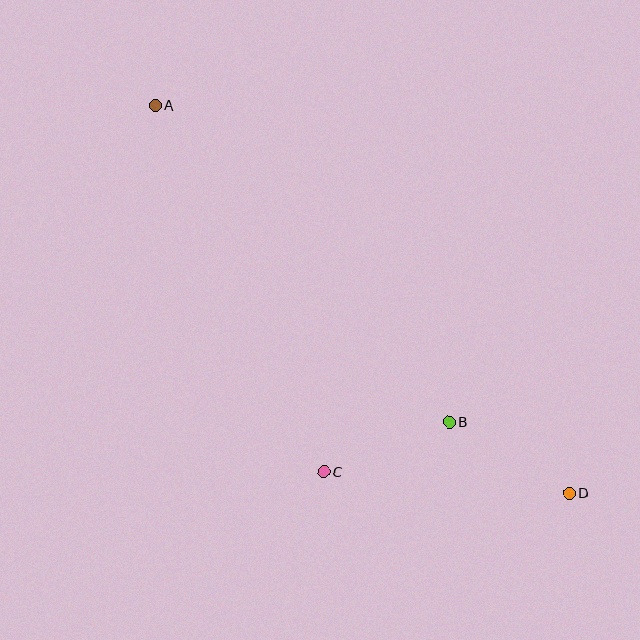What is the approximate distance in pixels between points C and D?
The distance between C and D is approximately 247 pixels.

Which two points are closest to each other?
Points B and C are closest to each other.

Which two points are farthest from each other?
Points A and D are farthest from each other.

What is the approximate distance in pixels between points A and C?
The distance between A and C is approximately 403 pixels.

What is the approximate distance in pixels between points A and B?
The distance between A and B is approximately 432 pixels.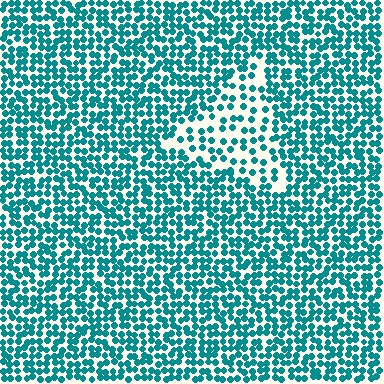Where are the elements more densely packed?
The elements are more densely packed outside the triangle boundary.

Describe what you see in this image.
The image contains small teal elements arranged at two different densities. A triangle-shaped region is visible where the elements are less densely packed than the surrounding area.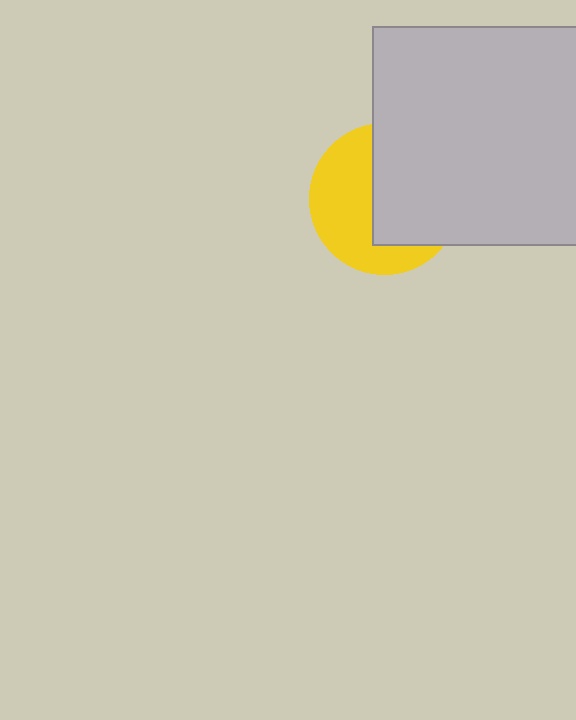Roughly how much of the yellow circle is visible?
About half of it is visible (roughly 48%).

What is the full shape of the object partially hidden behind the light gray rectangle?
The partially hidden object is a yellow circle.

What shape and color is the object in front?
The object in front is a light gray rectangle.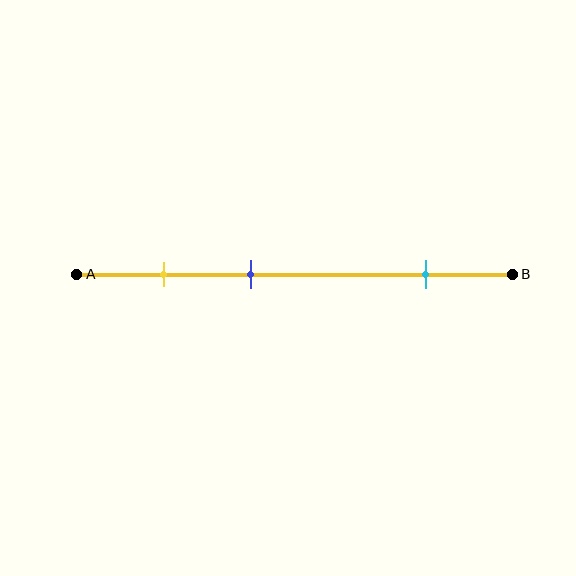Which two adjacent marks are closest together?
The yellow and blue marks are the closest adjacent pair.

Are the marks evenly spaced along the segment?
No, the marks are not evenly spaced.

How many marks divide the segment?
There are 3 marks dividing the segment.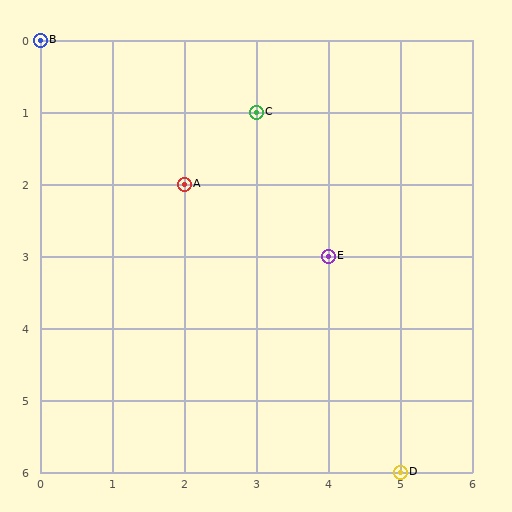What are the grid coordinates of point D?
Point D is at grid coordinates (5, 6).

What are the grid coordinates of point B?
Point B is at grid coordinates (0, 0).